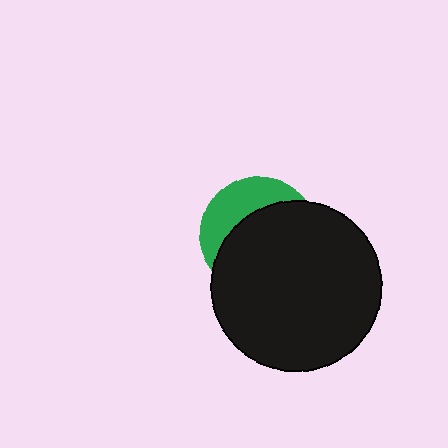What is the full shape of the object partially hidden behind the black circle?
The partially hidden object is a green circle.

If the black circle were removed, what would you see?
You would see the complete green circle.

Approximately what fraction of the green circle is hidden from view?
Roughly 67% of the green circle is hidden behind the black circle.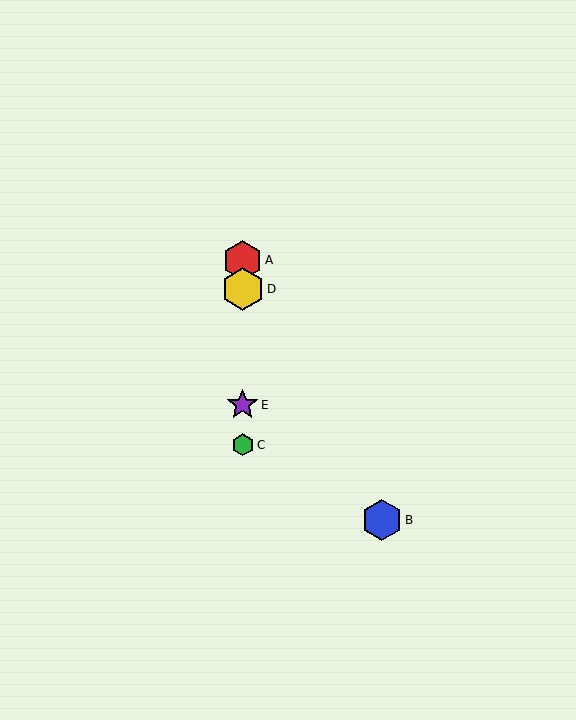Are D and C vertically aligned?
Yes, both are at x≈243.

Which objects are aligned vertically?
Objects A, C, D, E are aligned vertically.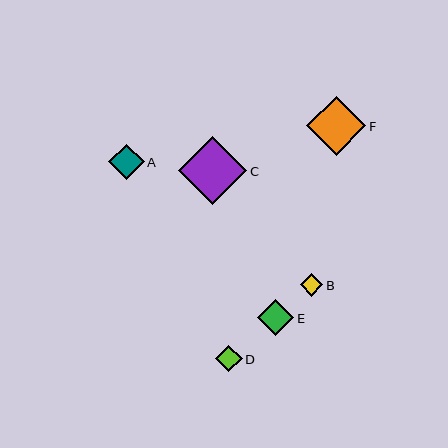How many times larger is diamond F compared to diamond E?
Diamond F is approximately 1.6 times the size of diamond E.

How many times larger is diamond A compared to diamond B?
Diamond A is approximately 1.6 times the size of diamond B.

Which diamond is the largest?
Diamond C is the largest with a size of approximately 68 pixels.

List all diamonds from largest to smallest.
From largest to smallest: C, F, E, A, D, B.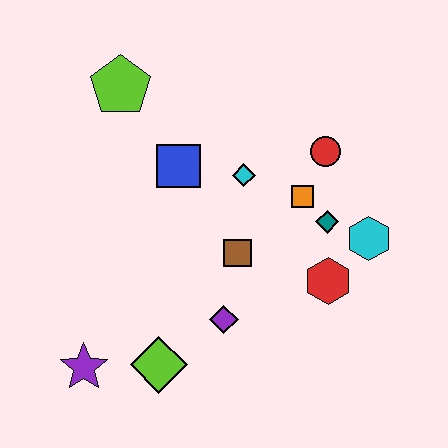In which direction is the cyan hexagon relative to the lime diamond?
The cyan hexagon is to the right of the lime diamond.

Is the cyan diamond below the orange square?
No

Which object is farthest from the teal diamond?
The purple star is farthest from the teal diamond.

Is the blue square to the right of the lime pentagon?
Yes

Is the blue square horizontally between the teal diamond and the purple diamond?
No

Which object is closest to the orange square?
The teal diamond is closest to the orange square.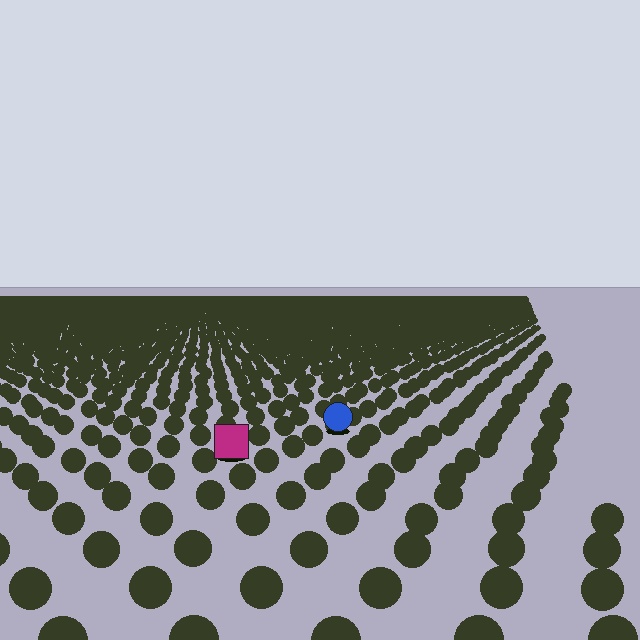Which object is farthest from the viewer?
The blue circle is farthest from the viewer. It appears smaller and the ground texture around it is denser.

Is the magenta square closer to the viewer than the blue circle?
Yes. The magenta square is closer — you can tell from the texture gradient: the ground texture is coarser near it.